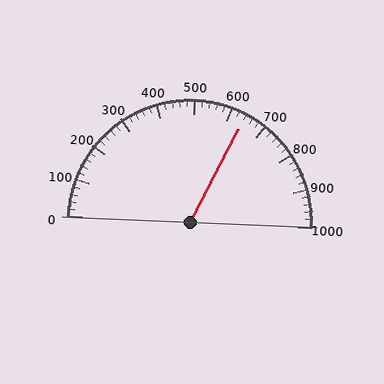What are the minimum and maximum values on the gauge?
The gauge ranges from 0 to 1000.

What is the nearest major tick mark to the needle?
The nearest major tick mark is 600.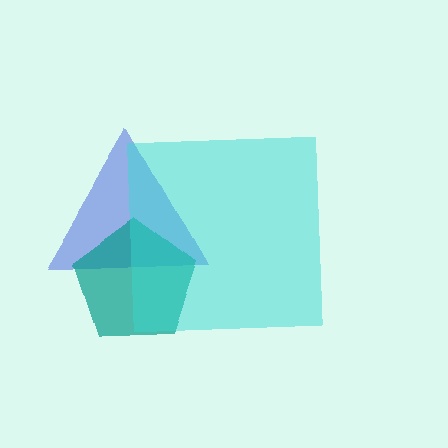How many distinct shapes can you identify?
There are 3 distinct shapes: a blue triangle, a teal pentagon, a cyan square.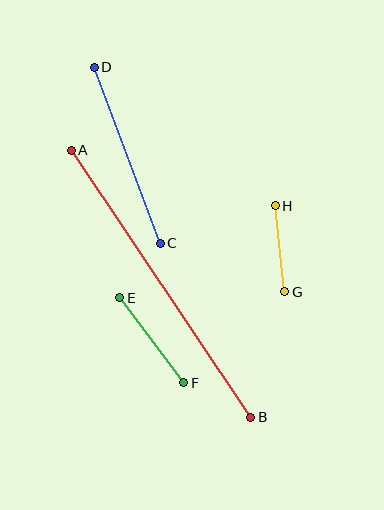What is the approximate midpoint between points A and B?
The midpoint is at approximately (161, 284) pixels.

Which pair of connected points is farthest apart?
Points A and B are farthest apart.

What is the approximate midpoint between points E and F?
The midpoint is at approximately (152, 340) pixels.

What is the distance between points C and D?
The distance is approximately 188 pixels.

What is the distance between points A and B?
The distance is approximately 322 pixels.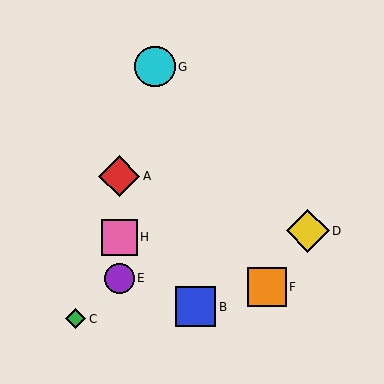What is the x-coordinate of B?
Object B is at x≈196.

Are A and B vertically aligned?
No, A is at x≈119 and B is at x≈196.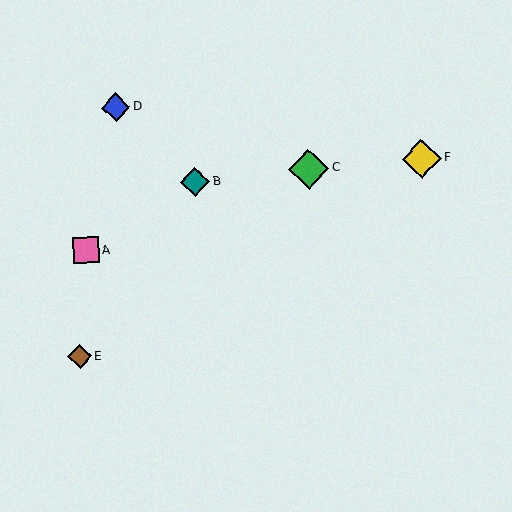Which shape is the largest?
The green diamond (labeled C) is the largest.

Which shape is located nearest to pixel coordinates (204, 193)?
The teal diamond (labeled B) at (195, 182) is nearest to that location.